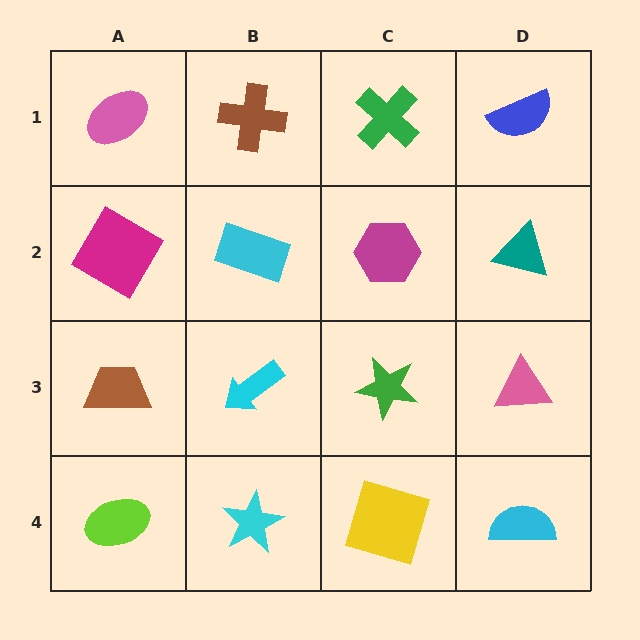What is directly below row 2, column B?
A cyan arrow.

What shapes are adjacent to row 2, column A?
A pink ellipse (row 1, column A), a brown trapezoid (row 3, column A), a cyan rectangle (row 2, column B).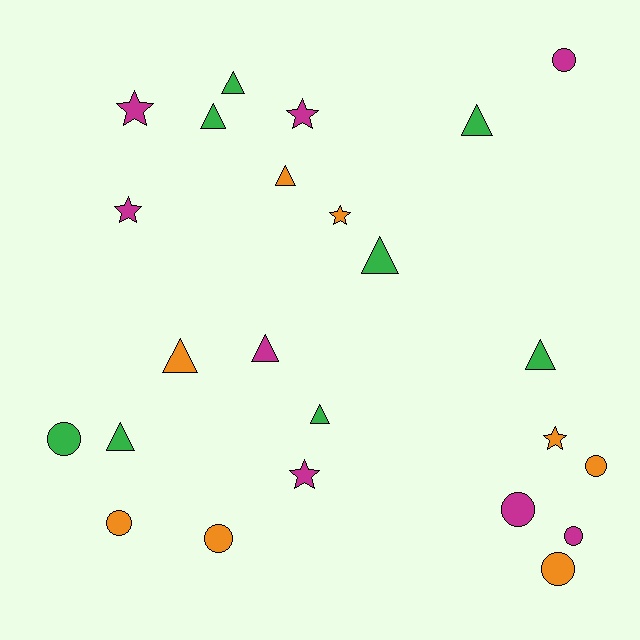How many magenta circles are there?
There are 3 magenta circles.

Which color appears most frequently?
Magenta, with 8 objects.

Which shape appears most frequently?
Triangle, with 10 objects.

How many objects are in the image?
There are 24 objects.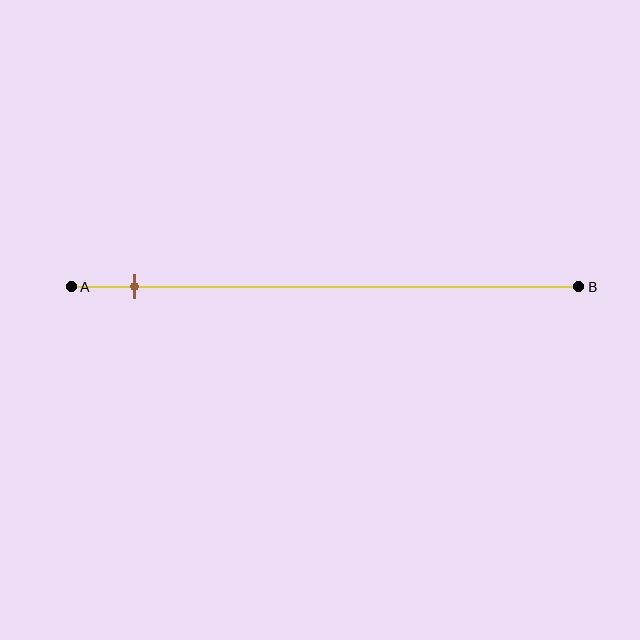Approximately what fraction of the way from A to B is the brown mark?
The brown mark is approximately 10% of the way from A to B.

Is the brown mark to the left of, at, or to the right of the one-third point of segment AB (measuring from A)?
The brown mark is to the left of the one-third point of segment AB.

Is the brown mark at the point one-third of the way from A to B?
No, the mark is at about 10% from A, not at the 33% one-third point.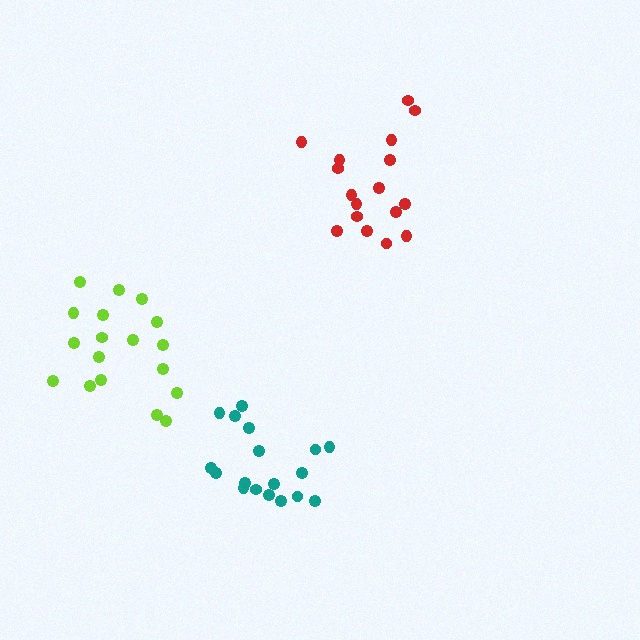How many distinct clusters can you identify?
There are 3 distinct clusters.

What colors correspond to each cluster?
The clusters are colored: red, teal, lime.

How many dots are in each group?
Group 1: 17 dots, Group 2: 18 dots, Group 3: 18 dots (53 total).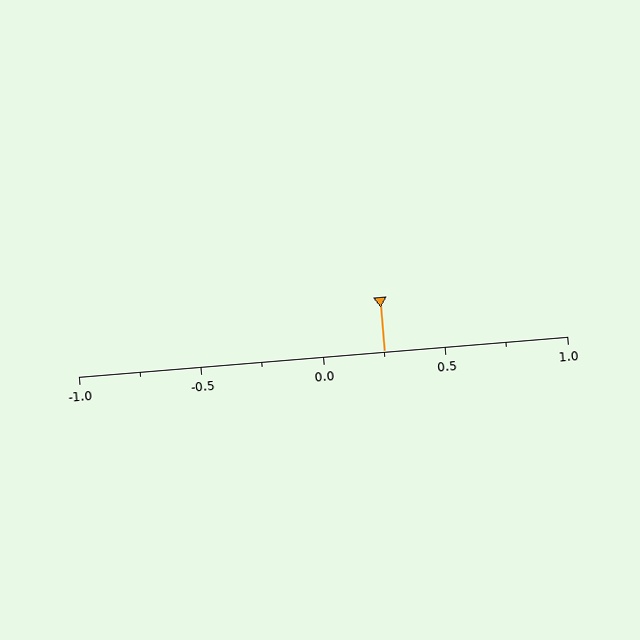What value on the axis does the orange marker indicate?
The marker indicates approximately 0.25.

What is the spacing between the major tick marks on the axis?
The major ticks are spaced 0.5 apart.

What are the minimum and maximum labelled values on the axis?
The axis runs from -1.0 to 1.0.